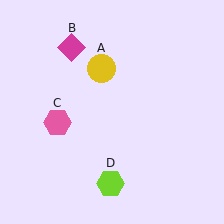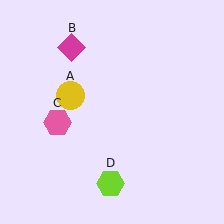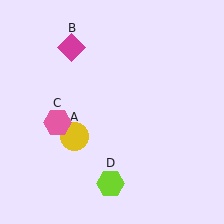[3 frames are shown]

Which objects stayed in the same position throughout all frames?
Magenta diamond (object B) and pink hexagon (object C) and lime hexagon (object D) remained stationary.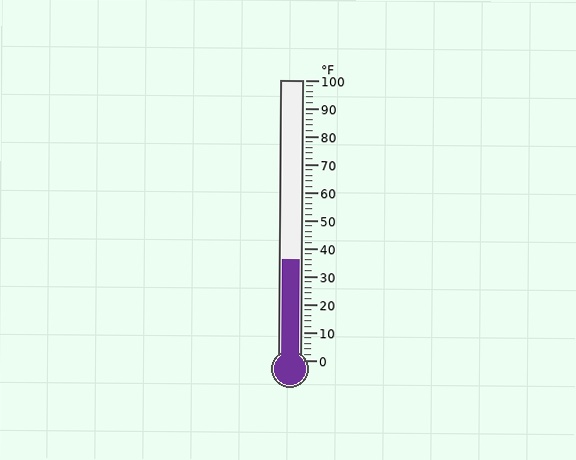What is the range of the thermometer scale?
The thermometer scale ranges from 0°F to 100°F.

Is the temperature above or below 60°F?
The temperature is below 60°F.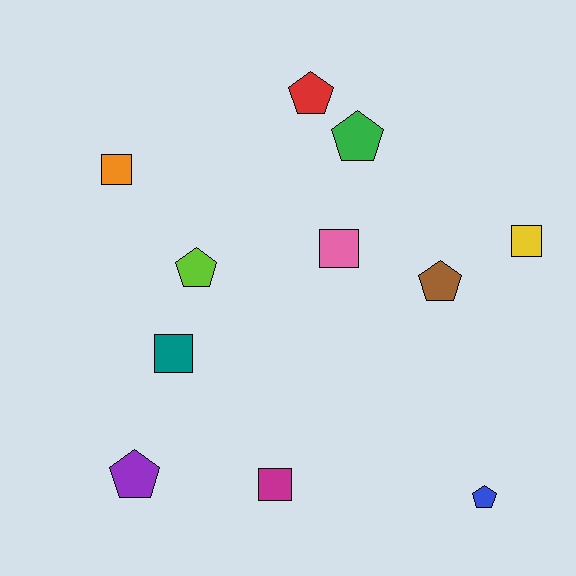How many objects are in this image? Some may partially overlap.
There are 11 objects.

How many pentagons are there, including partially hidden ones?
There are 6 pentagons.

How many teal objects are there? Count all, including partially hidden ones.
There is 1 teal object.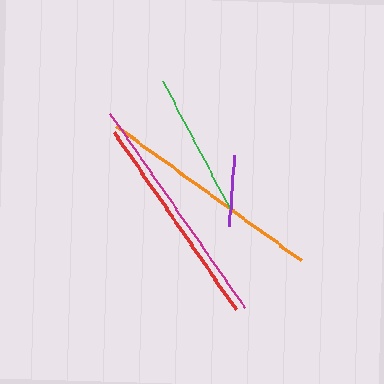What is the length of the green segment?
The green segment is approximately 145 pixels long.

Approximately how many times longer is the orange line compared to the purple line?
The orange line is approximately 3.2 times the length of the purple line.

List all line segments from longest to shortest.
From longest to shortest: magenta, orange, red, green, purple.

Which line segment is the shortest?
The purple line is the shortest at approximately 72 pixels.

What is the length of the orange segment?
The orange segment is approximately 229 pixels long.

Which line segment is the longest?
The magenta line is the longest at approximately 236 pixels.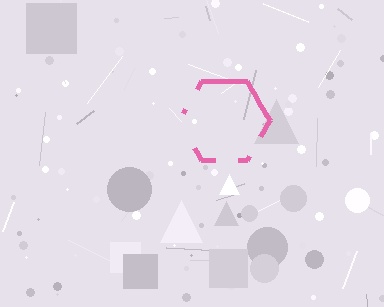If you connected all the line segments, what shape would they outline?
They would outline a hexagon.